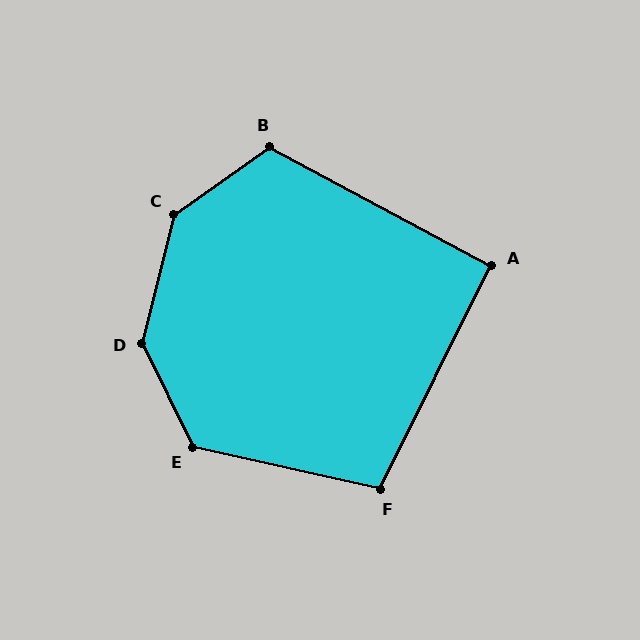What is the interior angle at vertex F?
Approximately 104 degrees (obtuse).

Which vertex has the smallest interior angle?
A, at approximately 92 degrees.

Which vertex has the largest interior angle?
D, at approximately 140 degrees.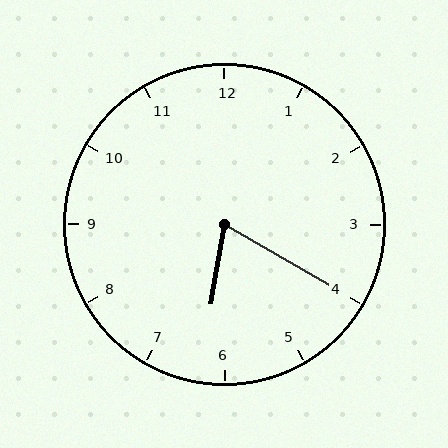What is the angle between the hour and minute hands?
Approximately 70 degrees.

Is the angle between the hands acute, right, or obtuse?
It is acute.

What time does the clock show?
6:20.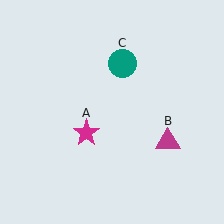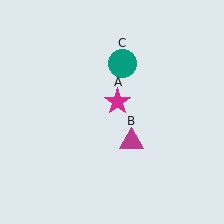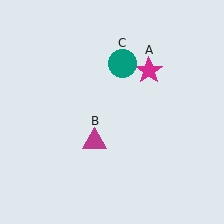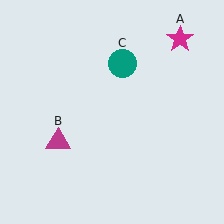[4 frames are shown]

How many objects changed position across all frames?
2 objects changed position: magenta star (object A), magenta triangle (object B).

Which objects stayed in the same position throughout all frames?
Teal circle (object C) remained stationary.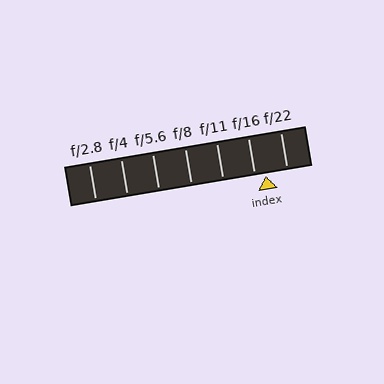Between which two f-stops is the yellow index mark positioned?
The index mark is between f/16 and f/22.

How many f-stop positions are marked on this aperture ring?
There are 7 f-stop positions marked.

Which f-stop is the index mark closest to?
The index mark is closest to f/16.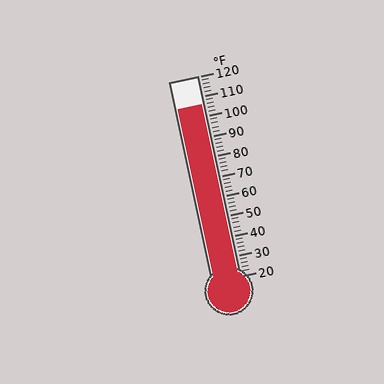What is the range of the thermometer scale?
The thermometer scale ranges from 20°F to 120°F.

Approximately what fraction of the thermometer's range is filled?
The thermometer is filled to approximately 85% of its range.